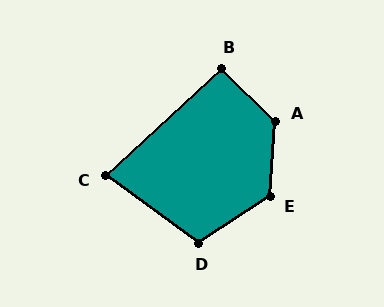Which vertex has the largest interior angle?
A, at approximately 130 degrees.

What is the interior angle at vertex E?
Approximately 127 degrees (obtuse).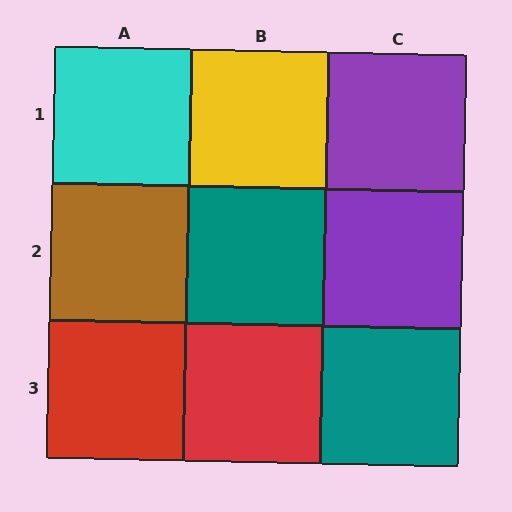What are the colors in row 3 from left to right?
Red, red, teal.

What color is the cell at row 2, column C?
Purple.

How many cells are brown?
1 cell is brown.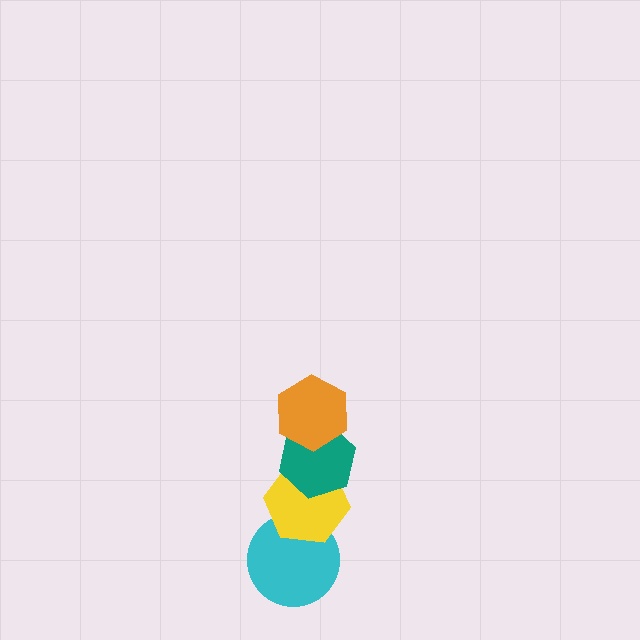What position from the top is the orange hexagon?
The orange hexagon is 1st from the top.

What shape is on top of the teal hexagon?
The orange hexagon is on top of the teal hexagon.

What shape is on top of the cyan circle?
The yellow hexagon is on top of the cyan circle.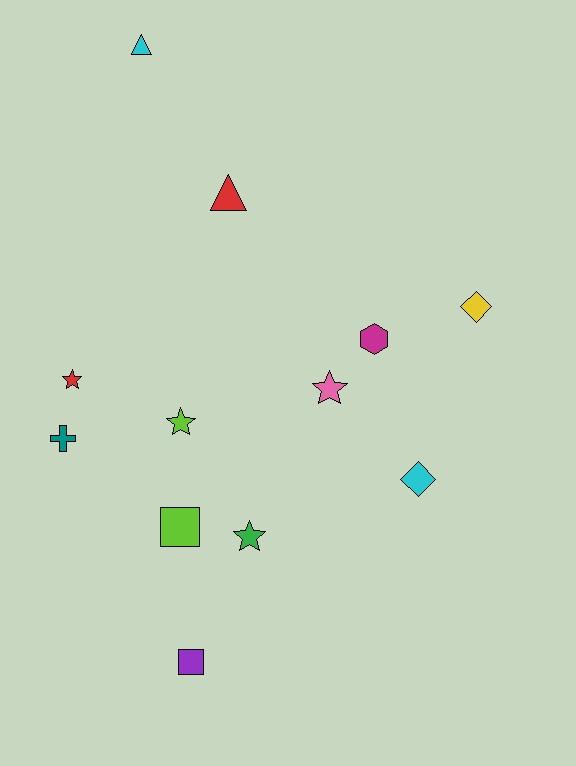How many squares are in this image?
There are 2 squares.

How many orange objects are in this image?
There are no orange objects.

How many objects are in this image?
There are 12 objects.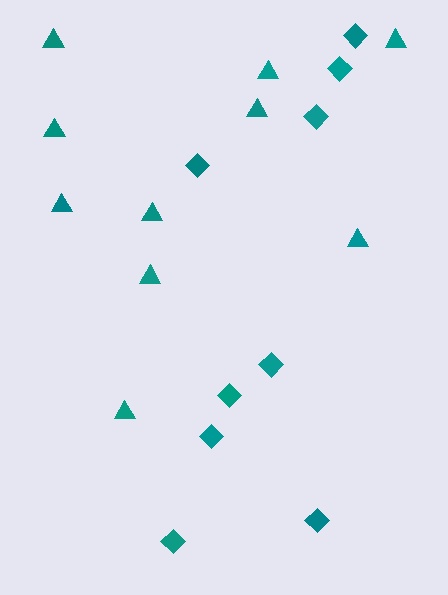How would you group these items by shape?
There are 2 groups: one group of diamonds (9) and one group of triangles (10).